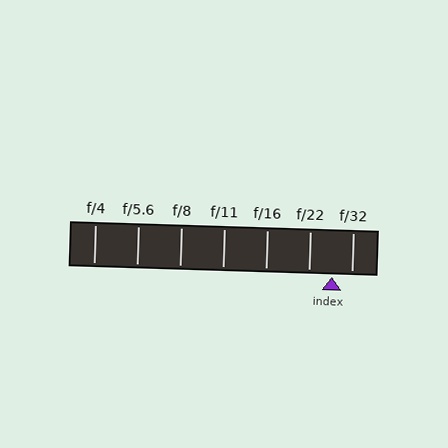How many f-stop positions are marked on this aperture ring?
There are 7 f-stop positions marked.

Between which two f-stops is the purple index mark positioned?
The index mark is between f/22 and f/32.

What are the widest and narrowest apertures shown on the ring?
The widest aperture shown is f/4 and the narrowest is f/32.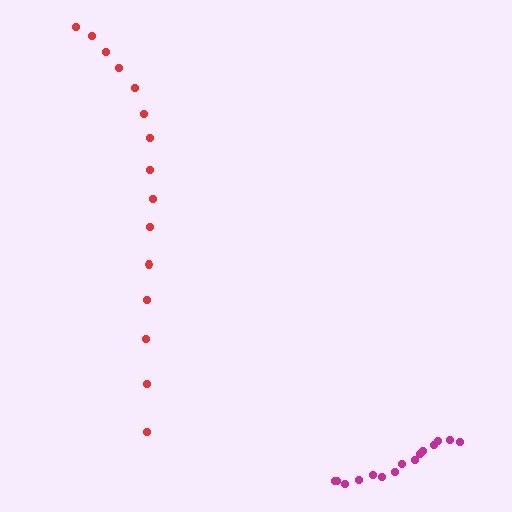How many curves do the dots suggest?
There are 2 distinct paths.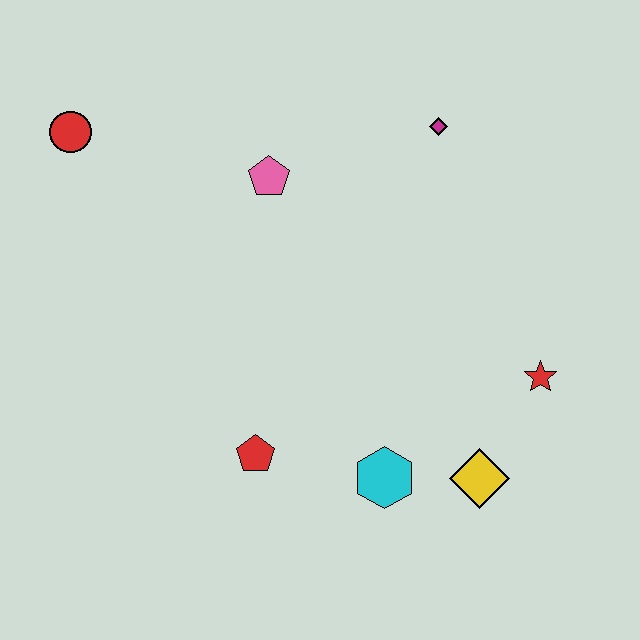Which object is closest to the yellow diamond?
The cyan hexagon is closest to the yellow diamond.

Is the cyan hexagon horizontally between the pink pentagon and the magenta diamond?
Yes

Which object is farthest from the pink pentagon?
The yellow diamond is farthest from the pink pentagon.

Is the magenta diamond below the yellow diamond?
No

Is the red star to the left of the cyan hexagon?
No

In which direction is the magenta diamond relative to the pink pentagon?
The magenta diamond is to the right of the pink pentagon.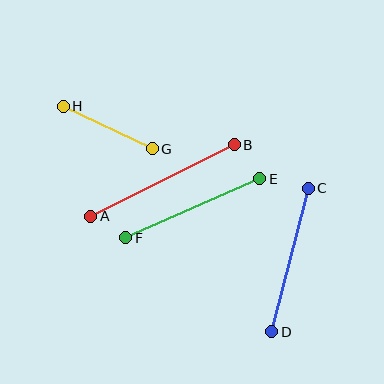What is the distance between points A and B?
The distance is approximately 161 pixels.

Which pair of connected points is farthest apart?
Points A and B are farthest apart.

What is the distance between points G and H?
The distance is approximately 99 pixels.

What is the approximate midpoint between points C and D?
The midpoint is at approximately (290, 260) pixels.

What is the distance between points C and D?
The distance is approximately 148 pixels.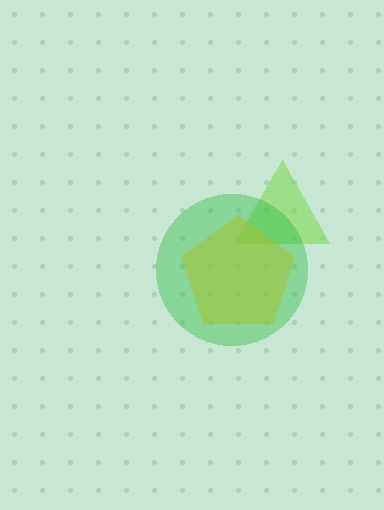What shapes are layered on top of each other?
The layered shapes are: a lime triangle, a yellow pentagon, a green circle.